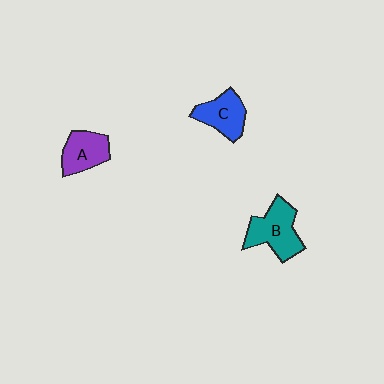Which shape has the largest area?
Shape B (teal).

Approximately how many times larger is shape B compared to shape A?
Approximately 1.3 times.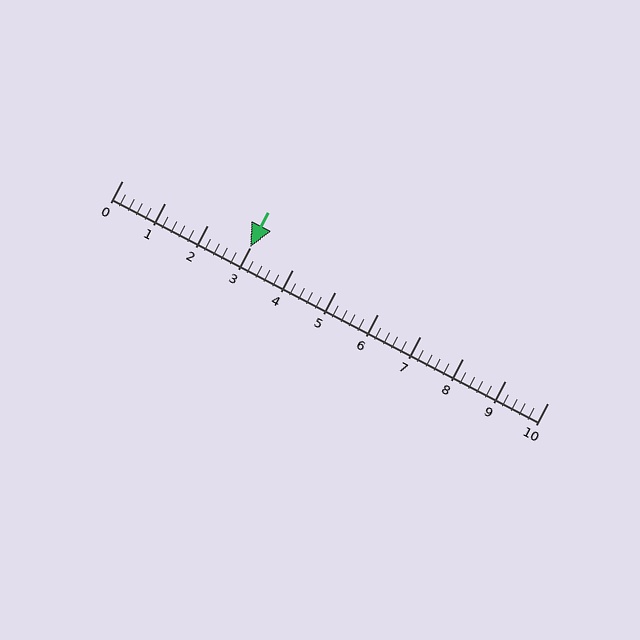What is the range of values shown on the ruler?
The ruler shows values from 0 to 10.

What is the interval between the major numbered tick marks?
The major tick marks are spaced 1 units apart.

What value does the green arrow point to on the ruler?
The green arrow points to approximately 3.0.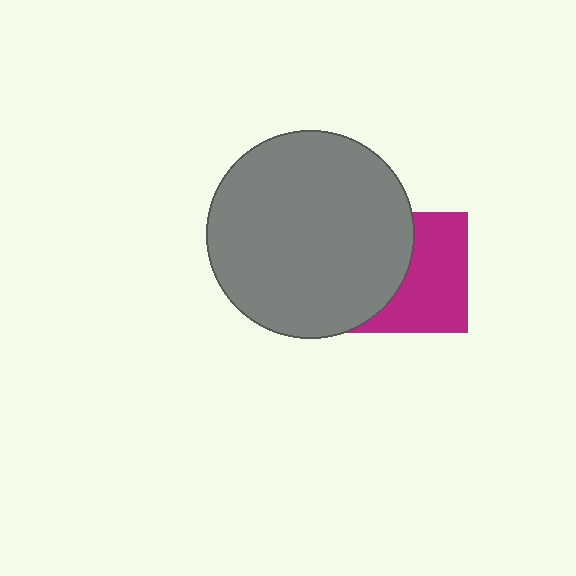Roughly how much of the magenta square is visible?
About half of it is visible (roughly 56%).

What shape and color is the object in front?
The object in front is a gray circle.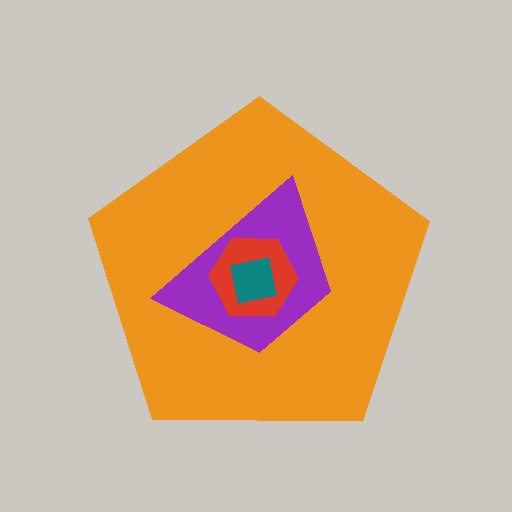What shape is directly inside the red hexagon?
The teal square.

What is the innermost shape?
The teal square.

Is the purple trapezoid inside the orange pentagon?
Yes.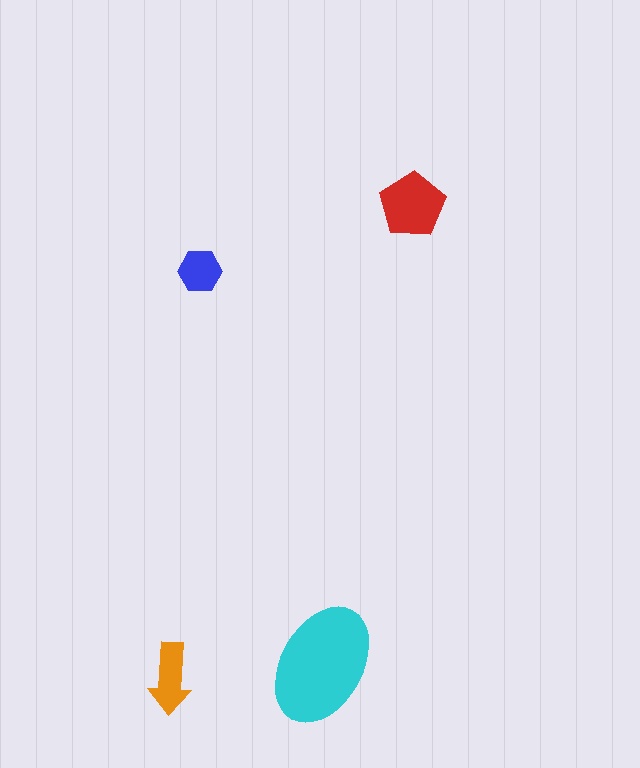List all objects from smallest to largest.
The blue hexagon, the orange arrow, the red pentagon, the cyan ellipse.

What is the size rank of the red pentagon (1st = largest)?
2nd.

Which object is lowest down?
The orange arrow is bottommost.